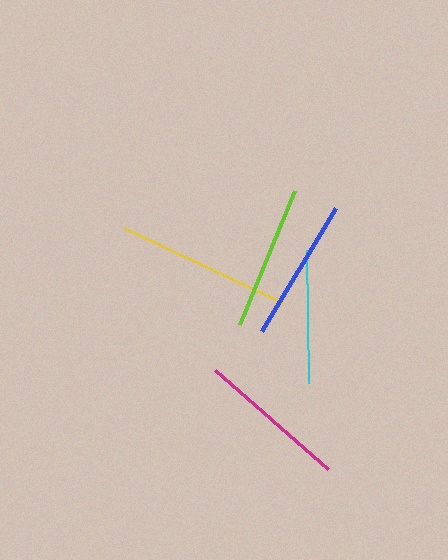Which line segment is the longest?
The yellow line is the longest at approximately 176 pixels.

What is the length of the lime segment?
The lime segment is approximately 145 pixels long.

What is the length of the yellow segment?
The yellow segment is approximately 176 pixels long.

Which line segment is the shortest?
The cyan line is the shortest at approximately 133 pixels.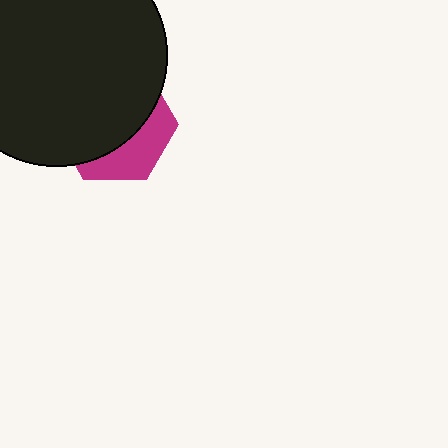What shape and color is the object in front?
The object in front is a black circle.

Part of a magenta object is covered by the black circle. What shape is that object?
It is a hexagon.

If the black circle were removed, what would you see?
You would see the complete magenta hexagon.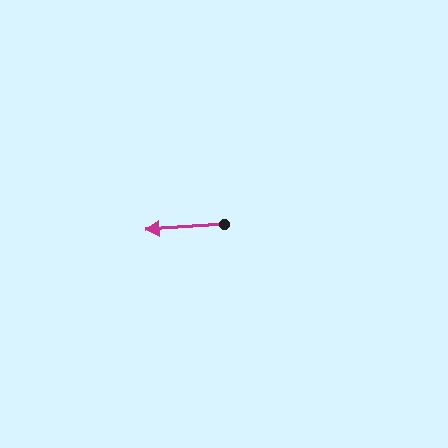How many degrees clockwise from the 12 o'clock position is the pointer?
Approximately 266 degrees.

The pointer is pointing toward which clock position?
Roughly 9 o'clock.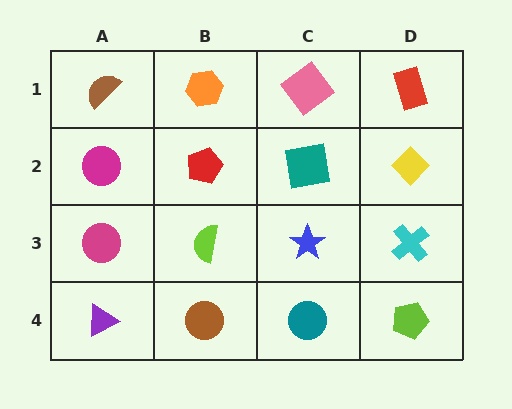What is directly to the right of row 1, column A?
An orange hexagon.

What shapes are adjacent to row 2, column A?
A brown semicircle (row 1, column A), a magenta circle (row 3, column A), a red pentagon (row 2, column B).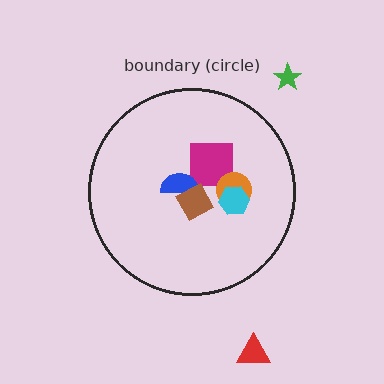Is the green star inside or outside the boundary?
Outside.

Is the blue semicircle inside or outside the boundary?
Inside.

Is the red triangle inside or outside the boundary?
Outside.